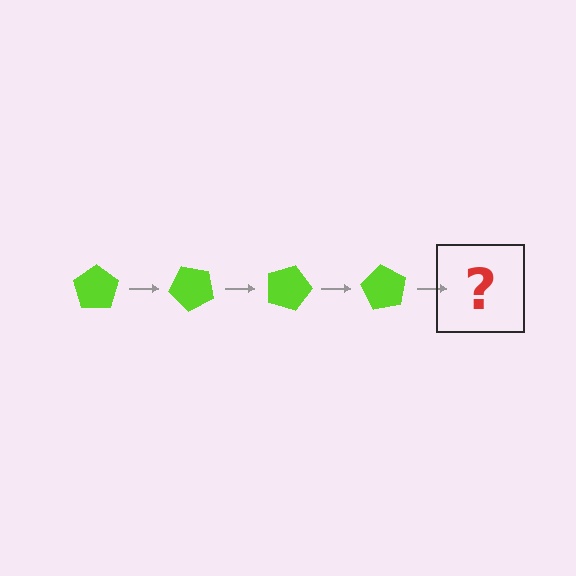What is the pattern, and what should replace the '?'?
The pattern is that the pentagon rotates 45 degrees each step. The '?' should be a lime pentagon rotated 180 degrees.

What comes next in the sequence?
The next element should be a lime pentagon rotated 180 degrees.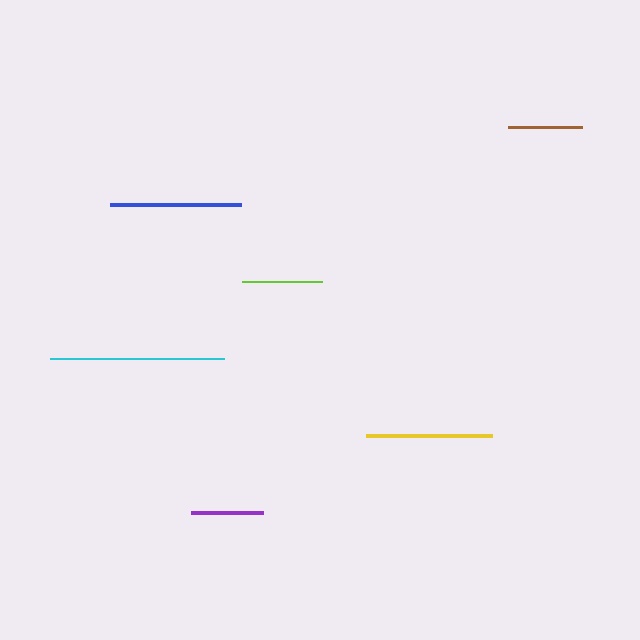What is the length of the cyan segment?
The cyan segment is approximately 174 pixels long.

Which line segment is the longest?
The cyan line is the longest at approximately 174 pixels.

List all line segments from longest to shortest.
From longest to shortest: cyan, blue, yellow, lime, brown, purple.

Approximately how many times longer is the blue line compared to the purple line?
The blue line is approximately 1.8 times the length of the purple line.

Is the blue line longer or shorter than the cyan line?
The cyan line is longer than the blue line.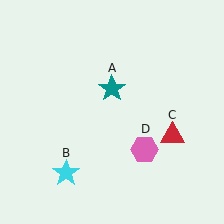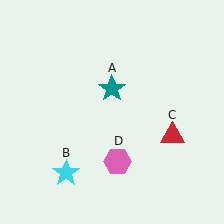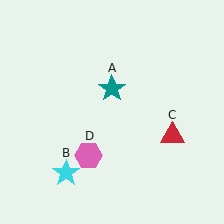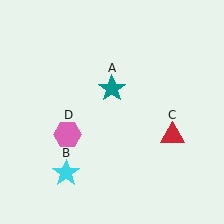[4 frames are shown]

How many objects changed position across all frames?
1 object changed position: pink hexagon (object D).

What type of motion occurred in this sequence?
The pink hexagon (object D) rotated clockwise around the center of the scene.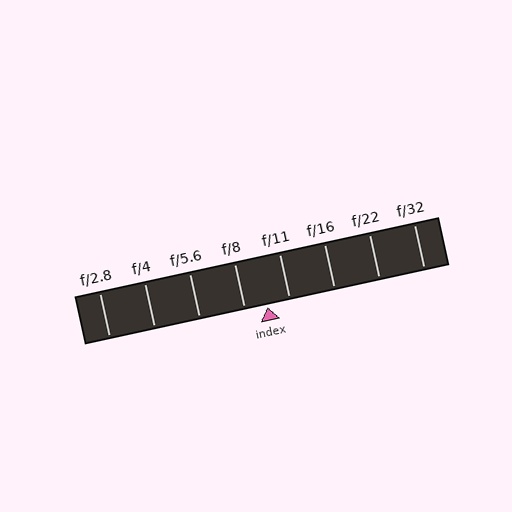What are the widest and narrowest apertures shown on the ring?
The widest aperture shown is f/2.8 and the narrowest is f/32.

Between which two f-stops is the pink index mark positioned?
The index mark is between f/8 and f/11.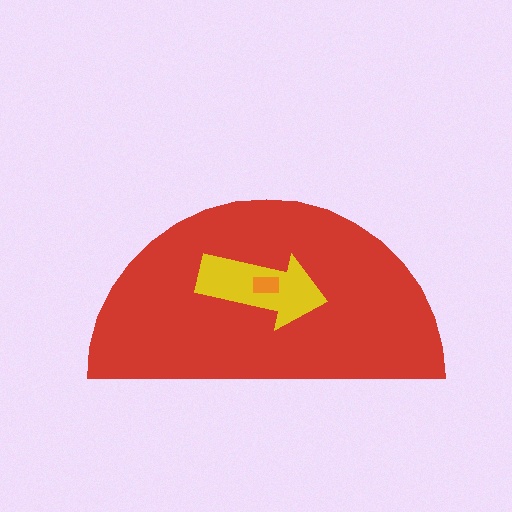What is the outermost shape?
The red semicircle.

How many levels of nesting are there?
3.